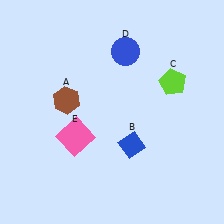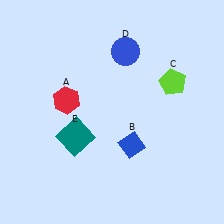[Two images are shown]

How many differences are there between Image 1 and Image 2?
There are 2 differences between the two images.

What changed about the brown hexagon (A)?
In Image 1, A is brown. In Image 2, it changed to red.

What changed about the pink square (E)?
In Image 1, E is pink. In Image 2, it changed to teal.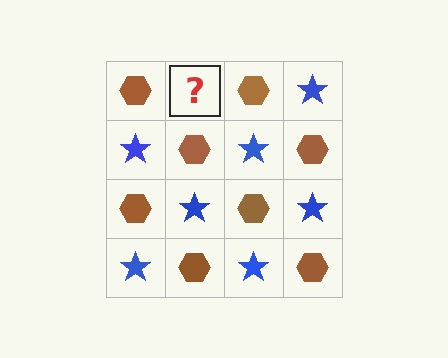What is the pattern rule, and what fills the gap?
The rule is that it alternates brown hexagon and blue star in a checkerboard pattern. The gap should be filled with a blue star.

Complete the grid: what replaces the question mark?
The question mark should be replaced with a blue star.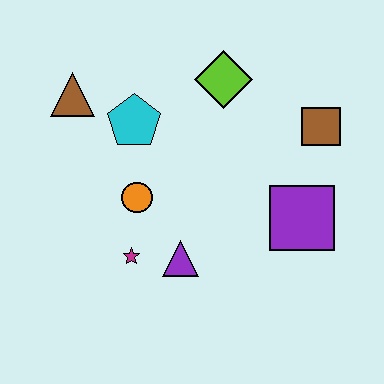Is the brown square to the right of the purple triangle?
Yes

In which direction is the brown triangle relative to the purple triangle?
The brown triangle is above the purple triangle.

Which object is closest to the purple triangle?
The magenta star is closest to the purple triangle.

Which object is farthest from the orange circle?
The brown square is farthest from the orange circle.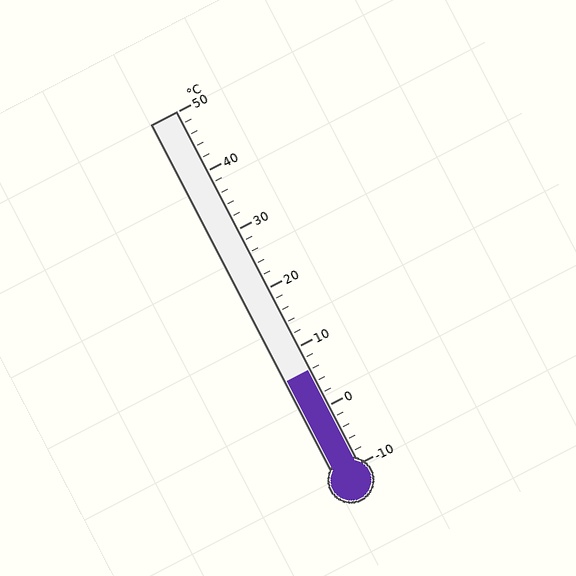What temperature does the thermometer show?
The thermometer shows approximately 6°C.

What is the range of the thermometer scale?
The thermometer scale ranges from -10°C to 50°C.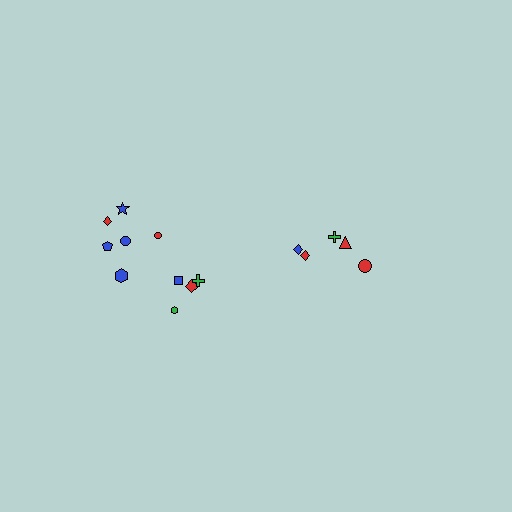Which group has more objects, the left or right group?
The left group.